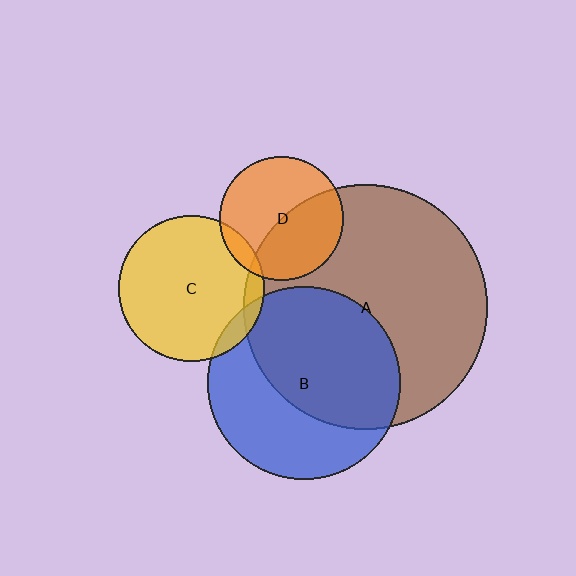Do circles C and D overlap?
Yes.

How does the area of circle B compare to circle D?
Approximately 2.4 times.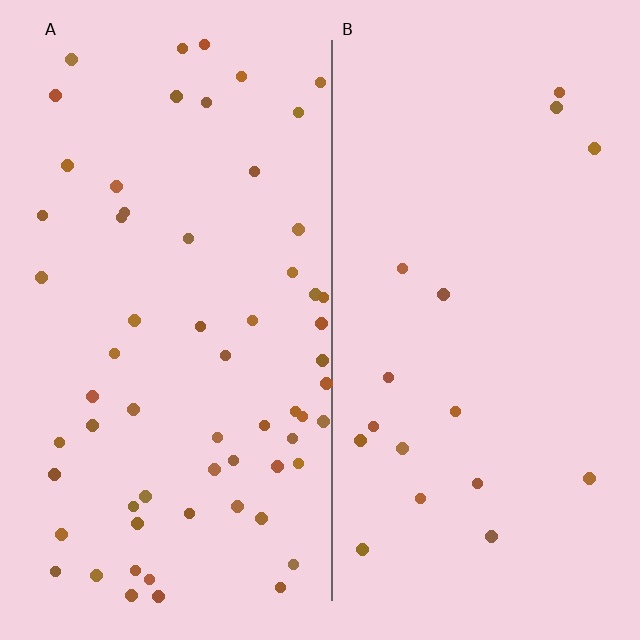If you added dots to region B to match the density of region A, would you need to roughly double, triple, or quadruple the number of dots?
Approximately quadruple.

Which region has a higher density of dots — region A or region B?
A (the left).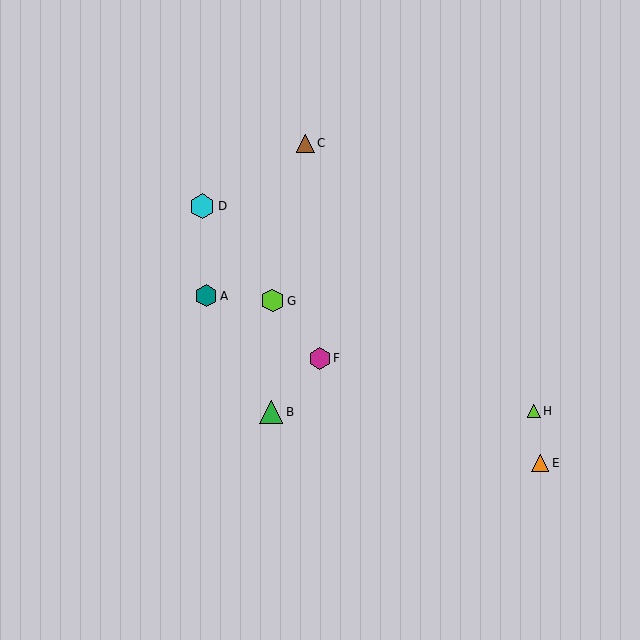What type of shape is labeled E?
Shape E is an orange triangle.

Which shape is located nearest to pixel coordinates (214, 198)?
The cyan hexagon (labeled D) at (202, 206) is nearest to that location.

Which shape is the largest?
The cyan hexagon (labeled D) is the largest.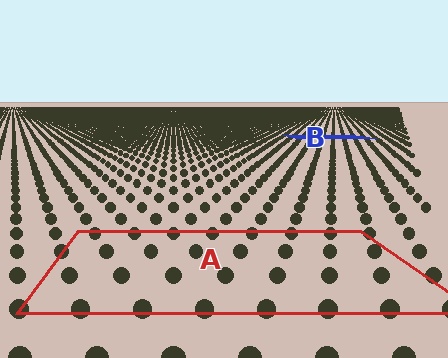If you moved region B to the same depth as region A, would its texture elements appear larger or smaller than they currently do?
They would appear larger. At a closer depth, the same texture elements are projected at a bigger on-screen size.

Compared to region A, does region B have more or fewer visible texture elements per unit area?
Region B has more texture elements per unit area — they are packed more densely because it is farther away.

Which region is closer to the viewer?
Region A is closer. The texture elements there are larger and more spread out.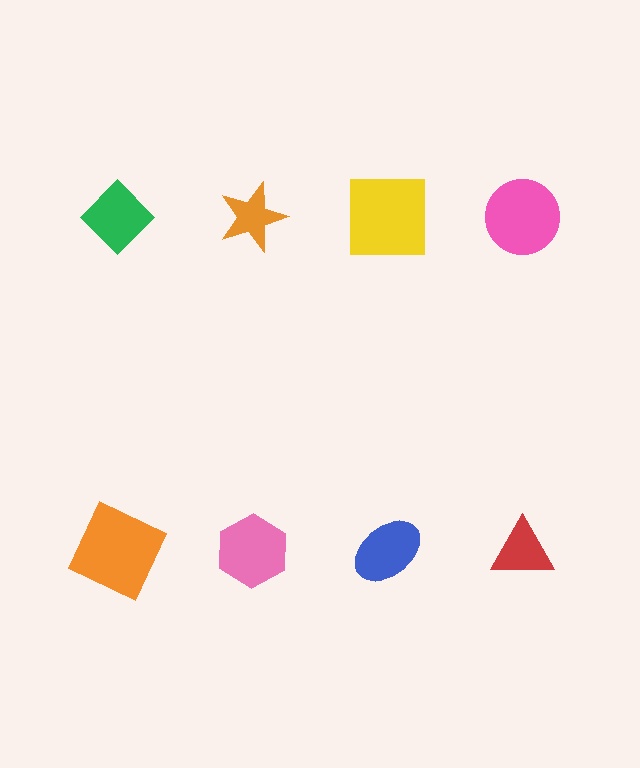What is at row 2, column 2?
A pink hexagon.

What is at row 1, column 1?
A green diamond.